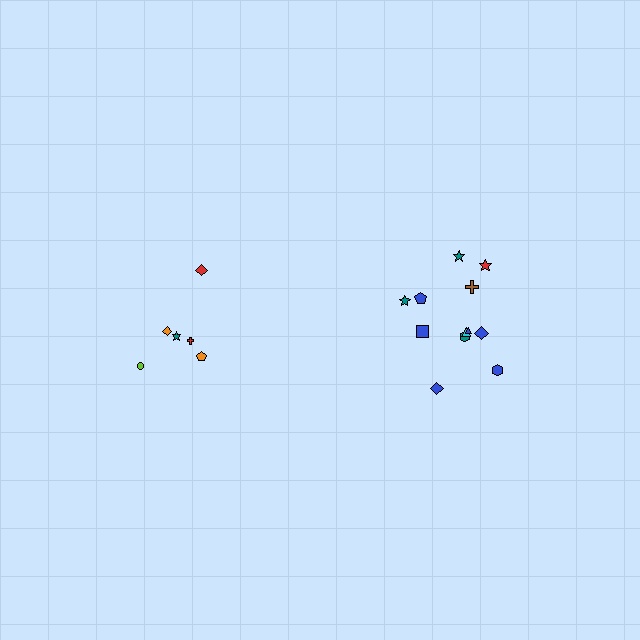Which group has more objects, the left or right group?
The right group.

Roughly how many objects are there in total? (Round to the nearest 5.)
Roughly 20 objects in total.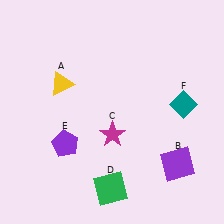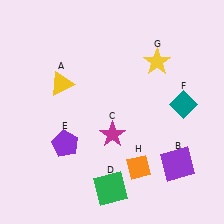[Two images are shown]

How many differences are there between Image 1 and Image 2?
There are 2 differences between the two images.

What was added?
A yellow star (G), an orange diamond (H) were added in Image 2.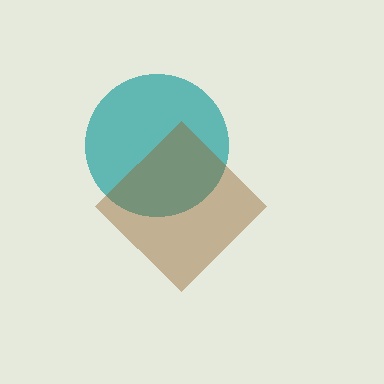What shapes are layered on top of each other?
The layered shapes are: a teal circle, a brown diamond.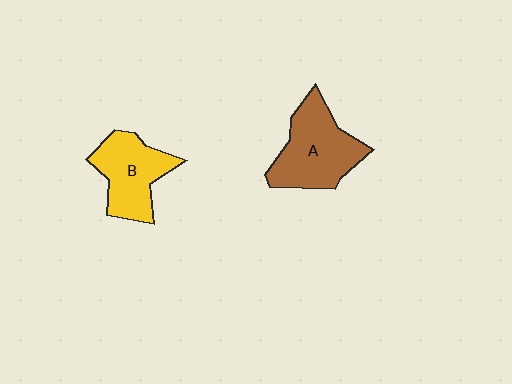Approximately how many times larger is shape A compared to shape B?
Approximately 1.2 times.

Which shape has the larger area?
Shape A (brown).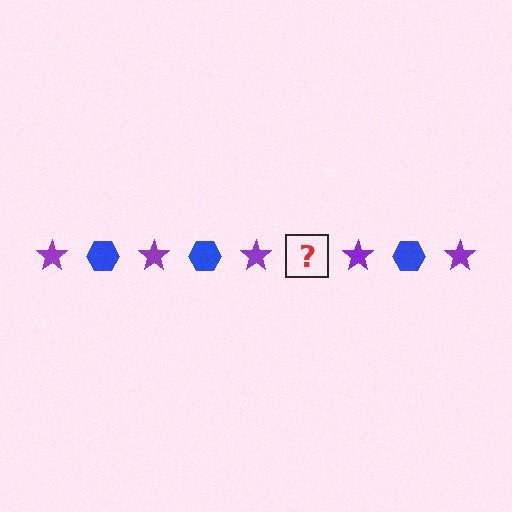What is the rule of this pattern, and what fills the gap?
The rule is that the pattern alternates between purple star and blue hexagon. The gap should be filled with a blue hexagon.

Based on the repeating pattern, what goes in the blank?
The blank should be a blue hexagon.